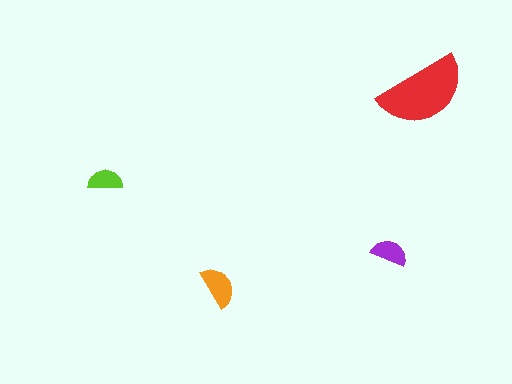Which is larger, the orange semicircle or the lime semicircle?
The orange one.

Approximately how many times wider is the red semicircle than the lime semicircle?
About 2.5 times wider.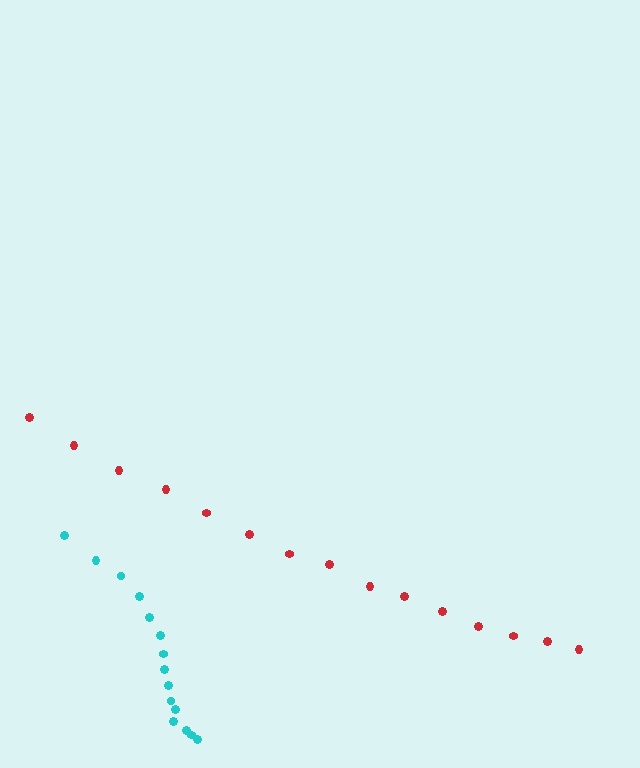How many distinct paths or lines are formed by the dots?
There are 2 distinct paths.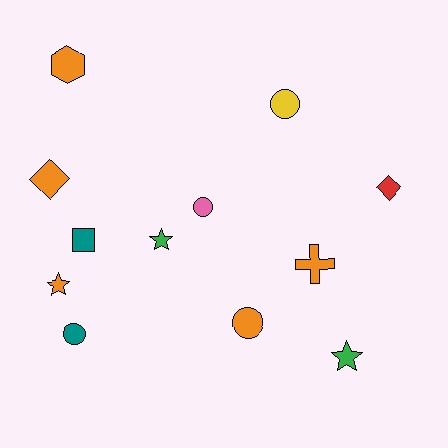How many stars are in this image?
There are 3 stars.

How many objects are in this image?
There are 12 objects.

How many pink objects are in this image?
There is 1 pink object.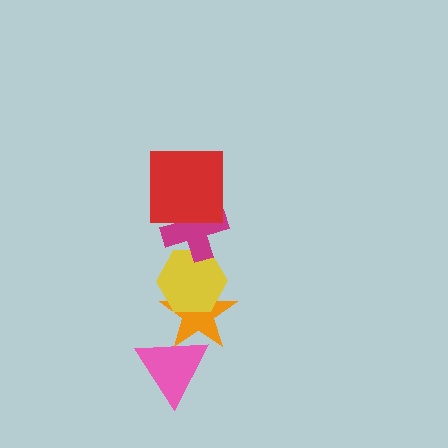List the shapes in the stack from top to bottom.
From top to bottom: the red square, the magenta cross, the yellow hexagon, the orange star, the pink triangle.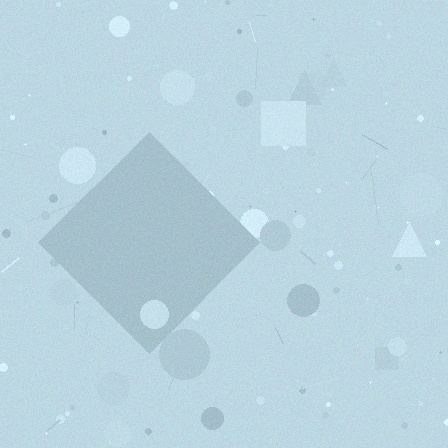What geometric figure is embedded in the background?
A diamond is embedded in the background.